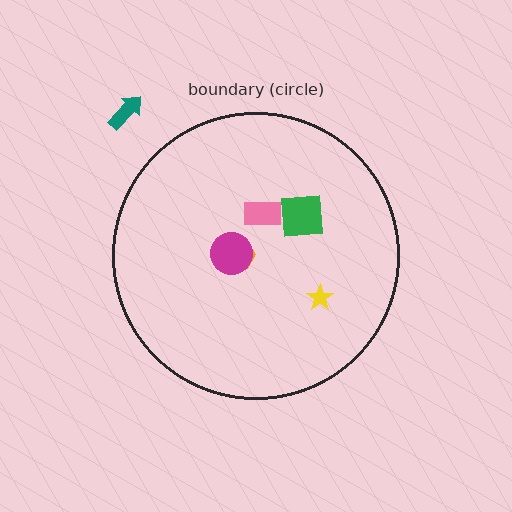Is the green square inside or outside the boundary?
Inside.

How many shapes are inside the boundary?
5 inside, 1 outside.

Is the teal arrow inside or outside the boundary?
Outside.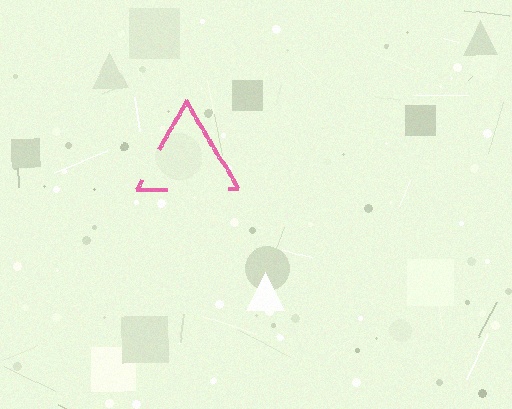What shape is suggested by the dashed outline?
The dashed outline suggests a triangle.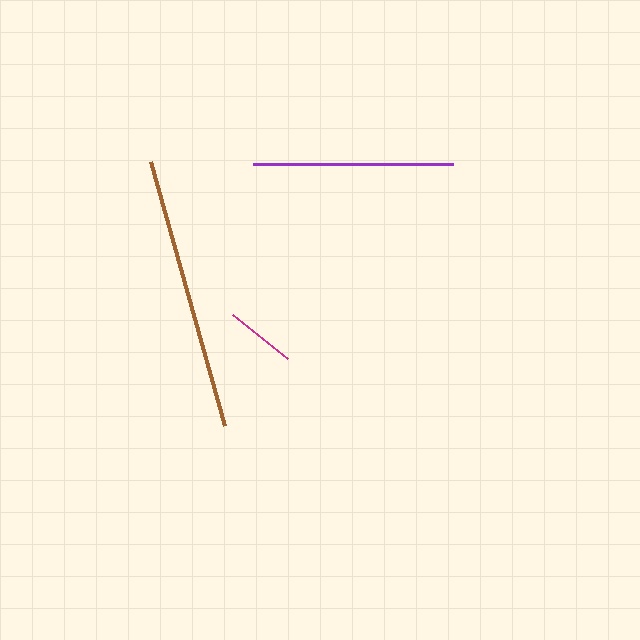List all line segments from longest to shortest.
From longest to shortest: brown, purple, magenta.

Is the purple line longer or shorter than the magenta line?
The purple line is longer than the magenta line.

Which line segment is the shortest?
The magenta line is the shortest at approximately 70 pixels.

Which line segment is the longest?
The brown line is the longest at approximately 275 pixels.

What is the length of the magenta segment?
The magenta segment is approximately 70 pixels long.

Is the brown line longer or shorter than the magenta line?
The brown line is longer than the magenta line.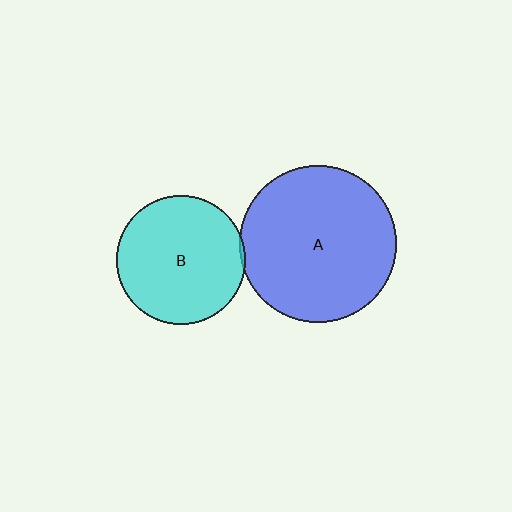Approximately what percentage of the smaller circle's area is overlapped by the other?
Approximately 5%.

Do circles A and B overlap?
Yes.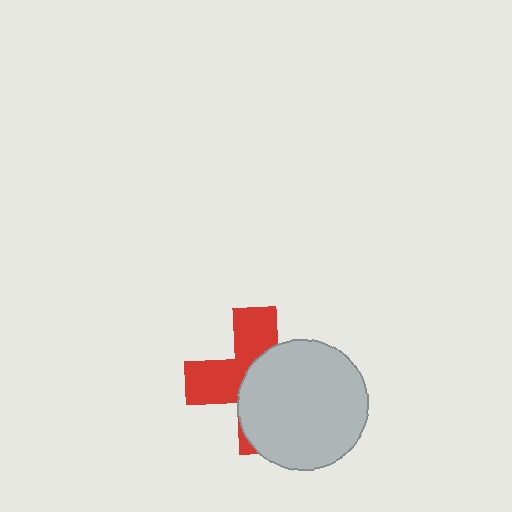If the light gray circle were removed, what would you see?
You would see the complete red cross.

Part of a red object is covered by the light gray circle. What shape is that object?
It is a cross.